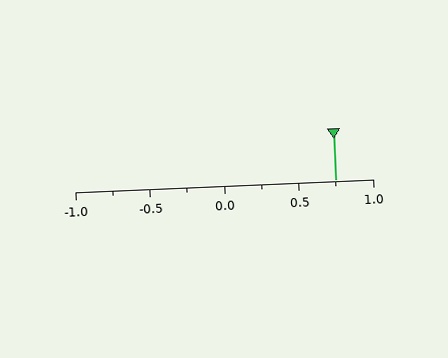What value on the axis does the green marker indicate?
The marker indicates approximately 0.75.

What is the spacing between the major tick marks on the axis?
The major ticks are spaced 0.5 apart.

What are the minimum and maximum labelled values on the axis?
The axis runs from -1.0 to 1.0.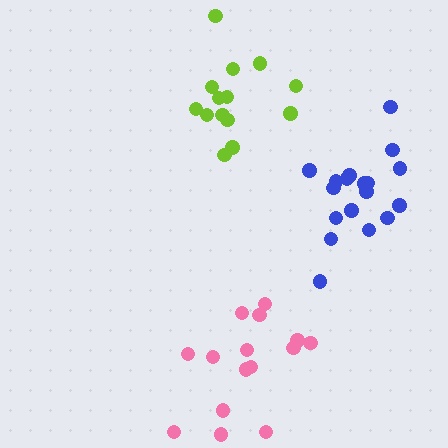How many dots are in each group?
Group 1: 14 dots, Group 2: 18 dots, Group 3: 15 dots (47 total).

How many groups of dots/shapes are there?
There are 3 groups.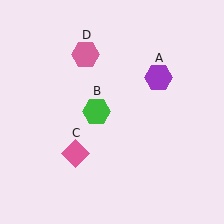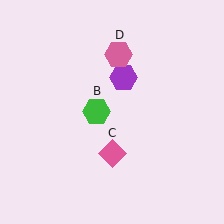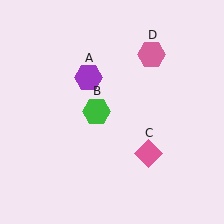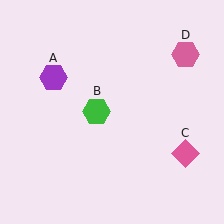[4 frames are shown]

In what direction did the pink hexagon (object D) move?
The pink hexagon (object D) moved right.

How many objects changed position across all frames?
3 objects changed position: purple hexagon (object A), pink diamond (object C), pink hexagon (object D).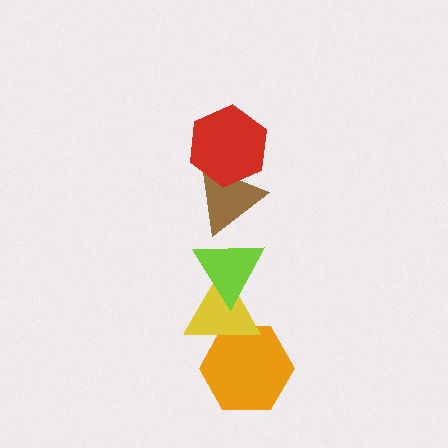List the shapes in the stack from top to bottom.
From top to bottom: the red hexagon, the brown triangle, the lime triangle, the yellow triangle, the orange hexagon.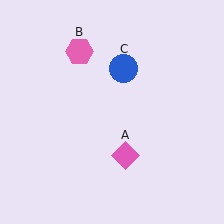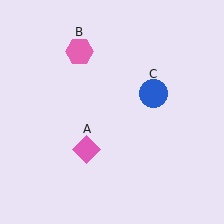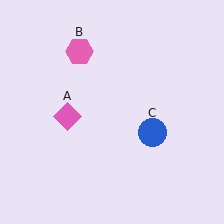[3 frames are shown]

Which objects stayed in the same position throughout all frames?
Pink hexagon (object B) remained stationary.